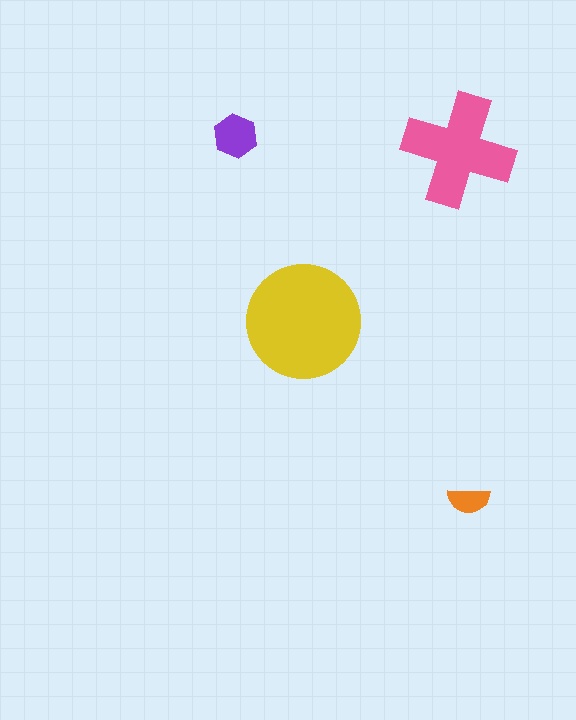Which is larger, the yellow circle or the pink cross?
The yellow circle.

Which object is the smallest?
The orange semicircle.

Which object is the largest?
The yellow circle.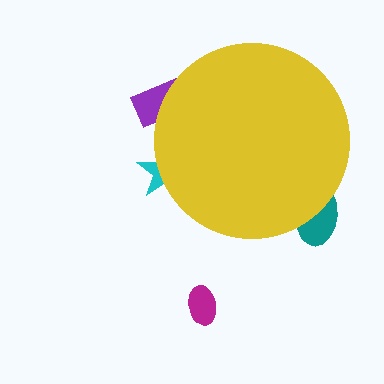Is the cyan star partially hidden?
Yes, the cyan star is partially hidden behind the yellow circle.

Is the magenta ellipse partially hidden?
No, the magenta ellipse is fully visible.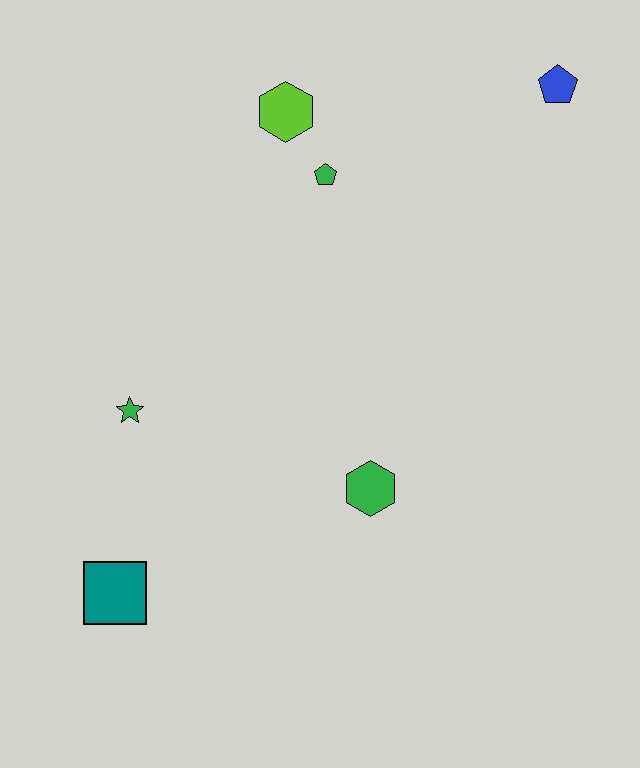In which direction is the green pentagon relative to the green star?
The green pentagon is above the green star.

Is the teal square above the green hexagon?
No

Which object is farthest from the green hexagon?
The blue pentagon is farthest from the green hexagon.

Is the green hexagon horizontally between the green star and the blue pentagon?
Yes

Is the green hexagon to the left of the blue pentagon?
Yes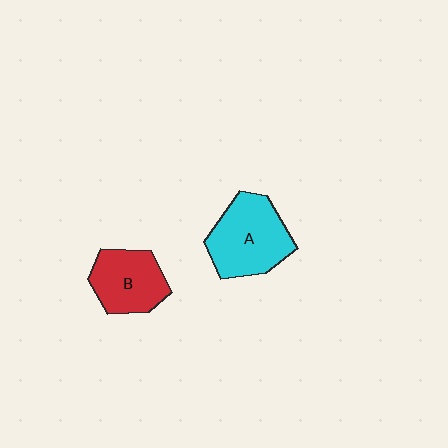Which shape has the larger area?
Shape A (cyan).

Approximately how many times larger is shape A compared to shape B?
Approximately 1.3 times.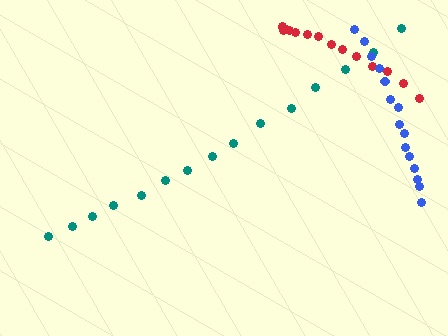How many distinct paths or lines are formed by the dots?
There are 3 distinct paths.